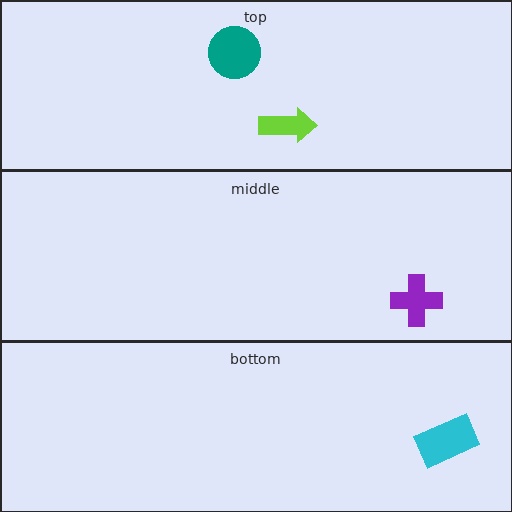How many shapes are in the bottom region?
1.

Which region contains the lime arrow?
The top region.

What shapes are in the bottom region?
The cyan rectangle.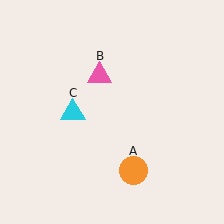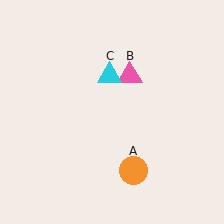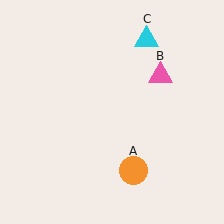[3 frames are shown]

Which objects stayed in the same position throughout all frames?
Orange circle (object A) remained stationary.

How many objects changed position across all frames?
2 objects changed position: pink triangle (object B), cyan triangle (object C).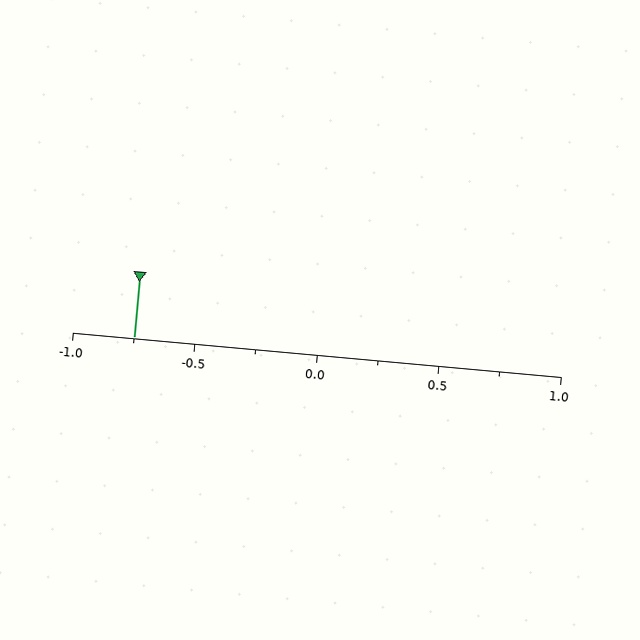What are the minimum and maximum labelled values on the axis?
The axis runs from -1.0 to 1.0.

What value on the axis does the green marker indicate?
The marker indicates approximately -0.75.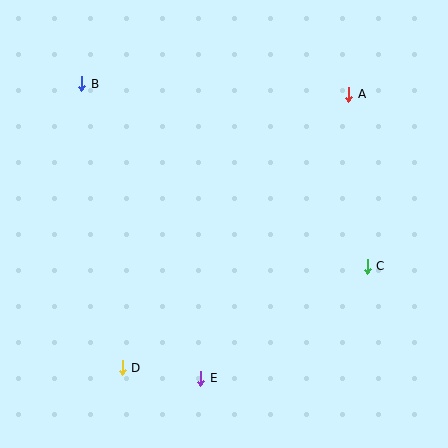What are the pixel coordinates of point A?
Point A is at (349, 94).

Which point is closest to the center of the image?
Point C at (367, 266) is closest to the center.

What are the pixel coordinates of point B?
Point B is at (82, 84).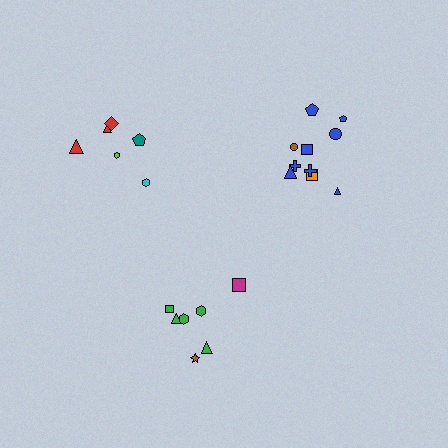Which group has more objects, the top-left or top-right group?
The top-right group.